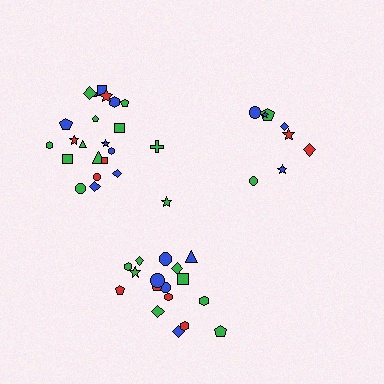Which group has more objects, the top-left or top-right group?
The top-left group.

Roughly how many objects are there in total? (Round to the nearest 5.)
Roughly 50 objects in total.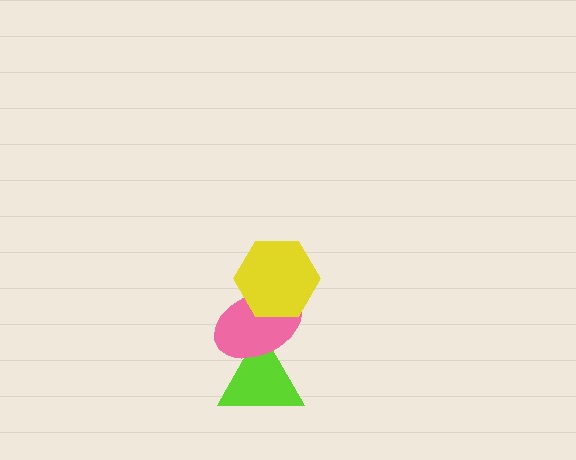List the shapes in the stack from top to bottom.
From top to bottom: the yellow hexagon, the pink ellipse, the lime triangle.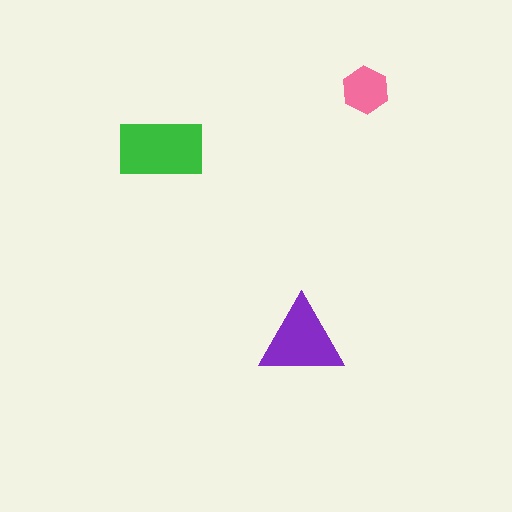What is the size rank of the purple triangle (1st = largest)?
2nd.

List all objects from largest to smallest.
The green rectangle, the purple triangle, the pink hexagon.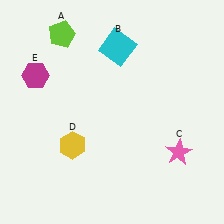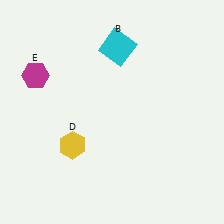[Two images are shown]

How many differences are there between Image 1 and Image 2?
There are 2 differences between the two images.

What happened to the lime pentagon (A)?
The lime pentagon (A) was removed in Image 2. It was in the top-left area of Image 1.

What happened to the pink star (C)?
The pink star (C) was removed in Image 2. It was in the bottom-right area of Image 1.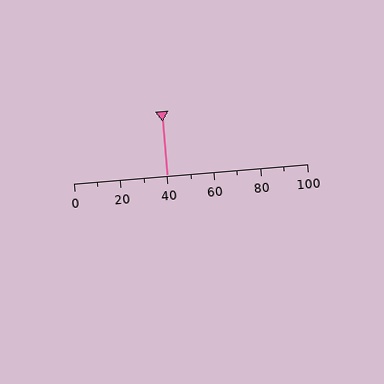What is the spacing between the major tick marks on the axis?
The major ticks are spaced 20 apart.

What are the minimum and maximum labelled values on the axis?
The axis runs from 0 to 100.